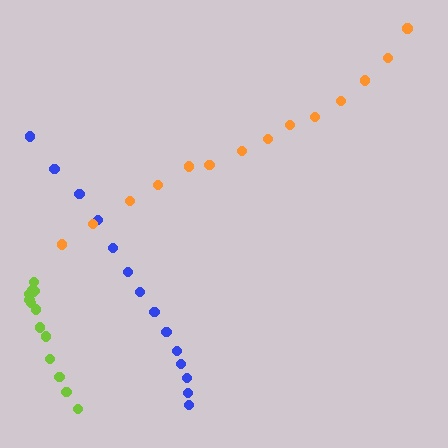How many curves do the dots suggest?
There are 3 distinct paths.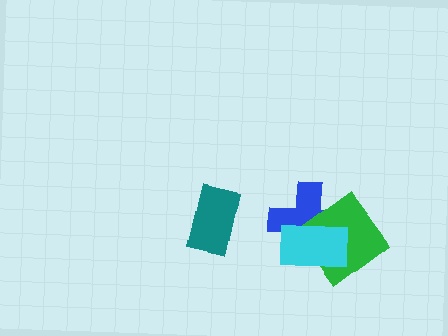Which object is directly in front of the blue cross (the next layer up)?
The green diamond is directly in front of the blue cross.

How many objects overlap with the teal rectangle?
0 objects overlap with the teal rectangle.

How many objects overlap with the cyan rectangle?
2 objects overlap with the cyan rectangle.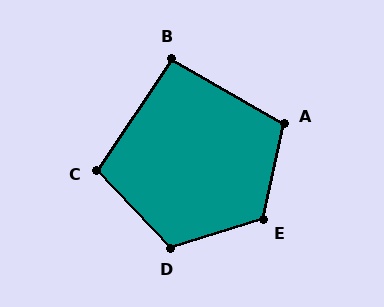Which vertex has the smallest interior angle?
B, at approximately 94 degrees.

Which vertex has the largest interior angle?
E, at approximately 120 degrees.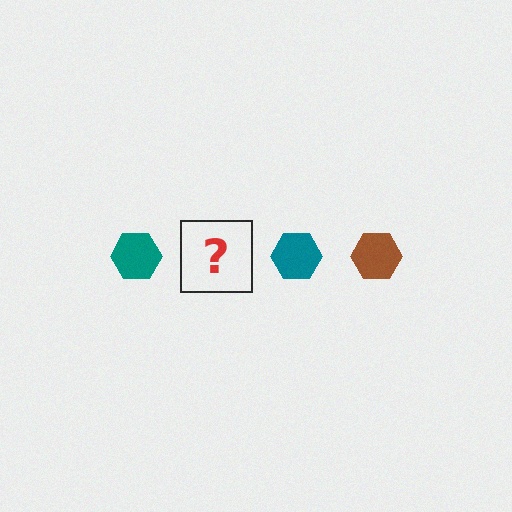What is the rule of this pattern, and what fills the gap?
The rule is that the pattern cycles through teal, brown hexagons. The gap should be filled with a brown hexagon.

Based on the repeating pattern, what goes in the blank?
The blank should be a brown hexagon.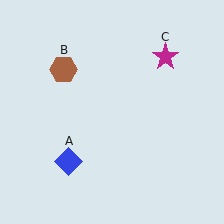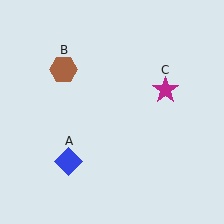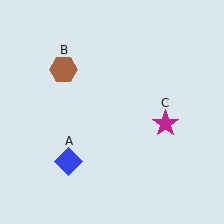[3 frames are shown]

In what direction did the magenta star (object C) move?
The magenta star (object C) moved down.